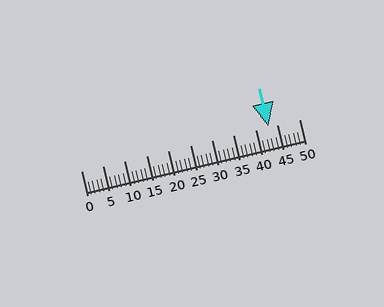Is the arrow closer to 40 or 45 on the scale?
The arrow is closer to 45.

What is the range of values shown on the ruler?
The ruler shows values from 0 to 50.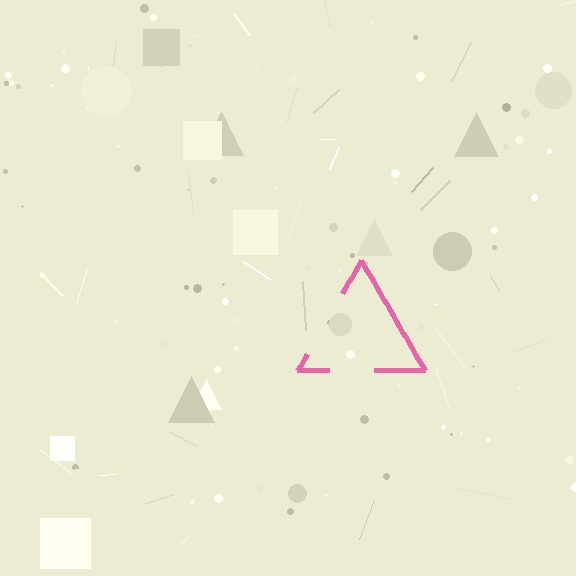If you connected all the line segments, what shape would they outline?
They would outline a triangle.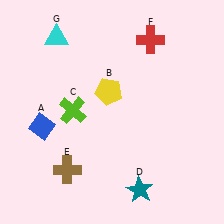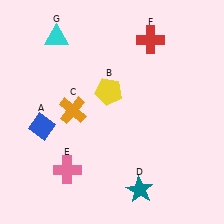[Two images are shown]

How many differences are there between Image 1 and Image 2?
There are 2 differences between the two images.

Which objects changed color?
C changed from lime to orange. E changed from brown to pink.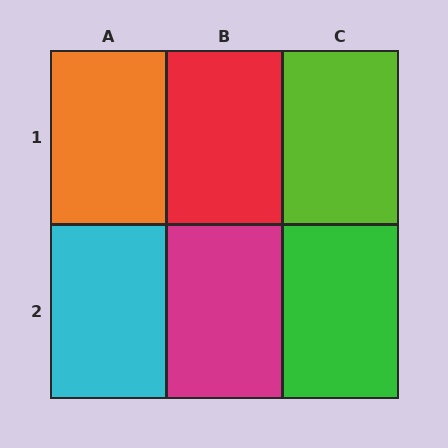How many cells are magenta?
1 cell is magenta.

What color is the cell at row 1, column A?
Orange.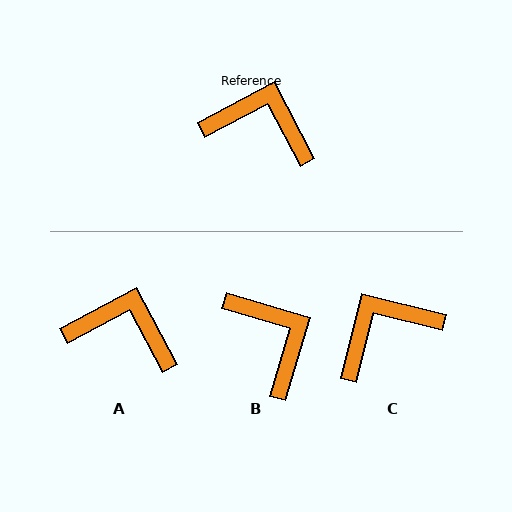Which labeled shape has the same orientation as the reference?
A.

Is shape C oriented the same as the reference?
No, it is off by about 48 degrees.